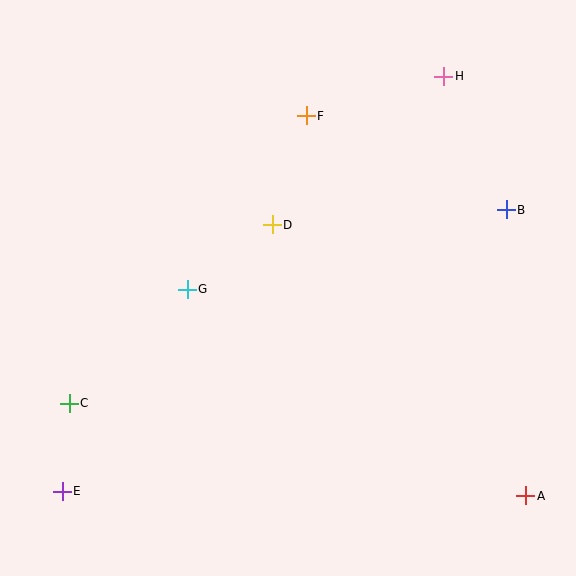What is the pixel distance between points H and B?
The distance between H and B is 147 pixels.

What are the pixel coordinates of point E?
Point E is at (62, 491).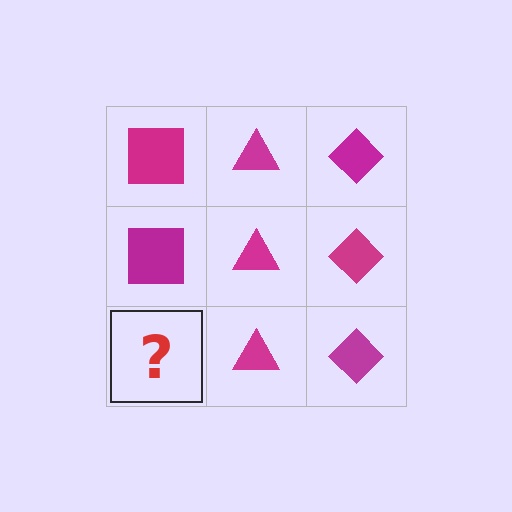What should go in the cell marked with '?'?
The missing cell should contain a magenta square.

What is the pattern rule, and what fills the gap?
The rule is that each column has a consistent shape. The gap should be filled with a magenta square.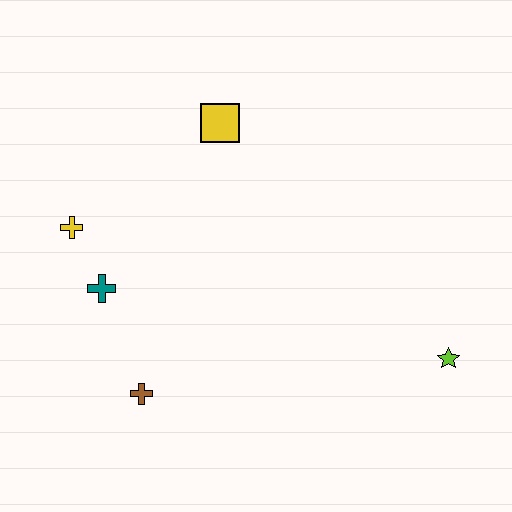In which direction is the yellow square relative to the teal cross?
The yellow square is above the teal cross.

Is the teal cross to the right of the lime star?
No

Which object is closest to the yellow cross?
The teal cross is closest to the yellow cross.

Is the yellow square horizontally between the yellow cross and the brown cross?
No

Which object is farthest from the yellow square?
The lime star is farthest from the yellow square.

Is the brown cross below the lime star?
Yes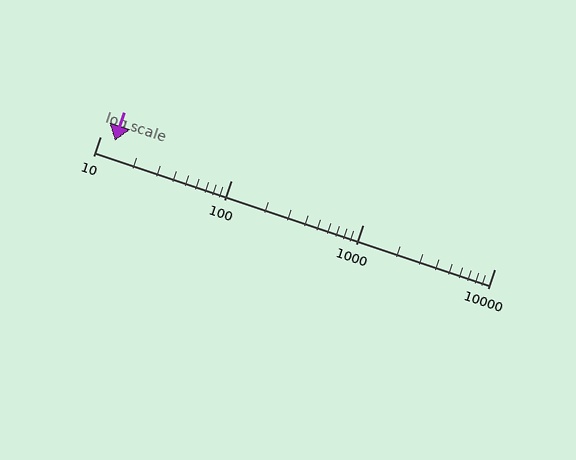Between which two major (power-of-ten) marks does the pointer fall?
The pointer is between 10 and 100.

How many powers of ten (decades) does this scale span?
The scale spans 3 decades, from 10 to 10000.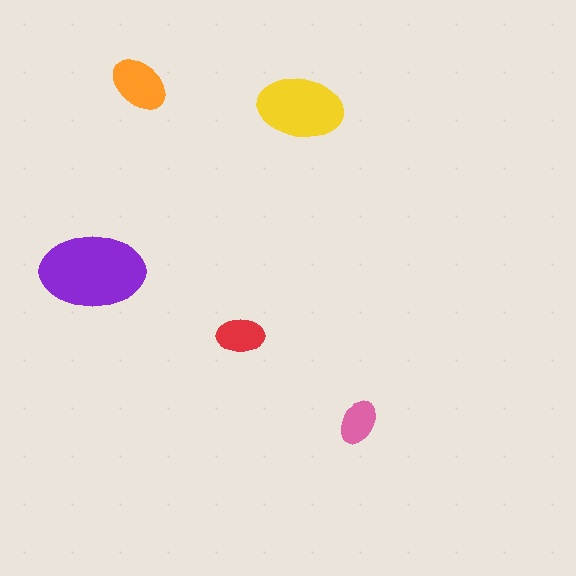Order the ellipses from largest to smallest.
the purple one, the yellow one, the orange one, the red one, the pink one.